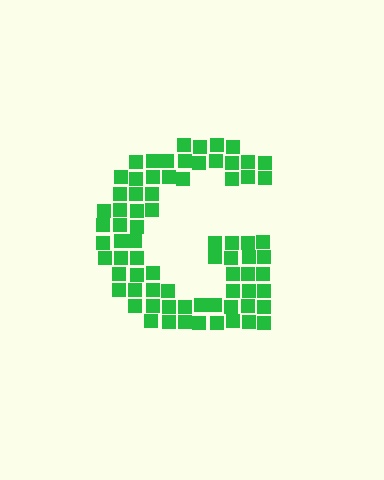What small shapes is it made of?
It is made of small squares.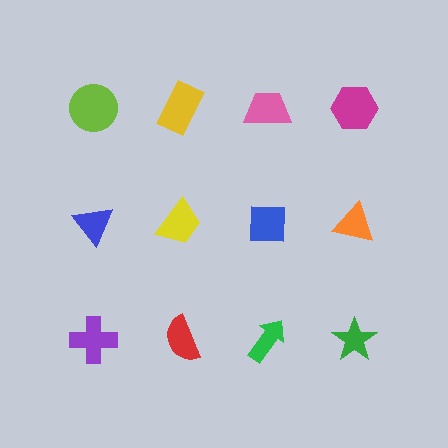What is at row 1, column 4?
A magenta hexagon.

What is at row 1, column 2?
A yellow rectangle.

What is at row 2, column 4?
An orange triangle.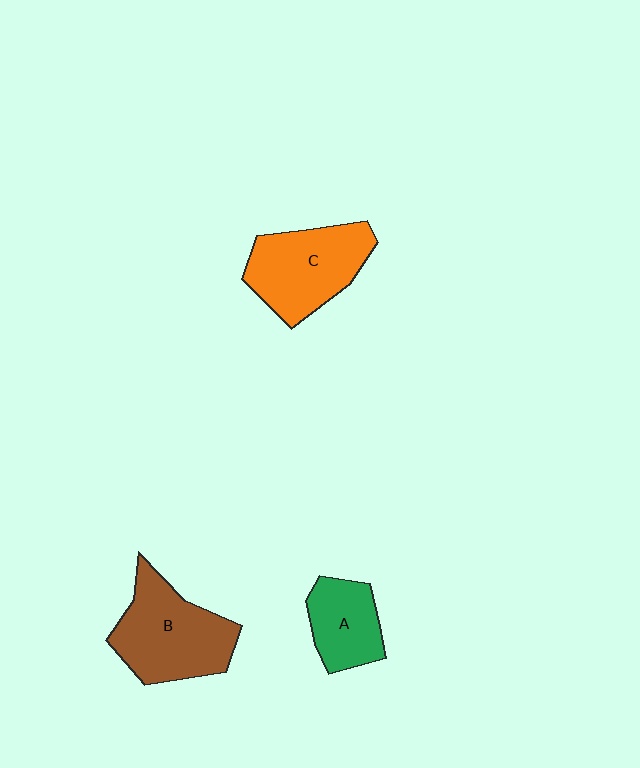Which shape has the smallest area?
Shape A (green).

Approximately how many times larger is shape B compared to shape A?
Approximately 1.7 times.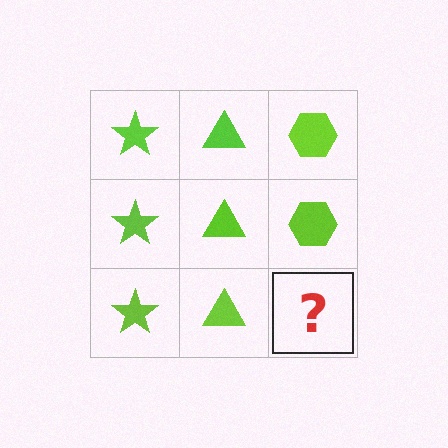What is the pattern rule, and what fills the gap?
The rule is that each column has a consistent shape. The gap should be filled with a lime hexagon.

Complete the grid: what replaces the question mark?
The question mark should be replaced with a lime hexagon.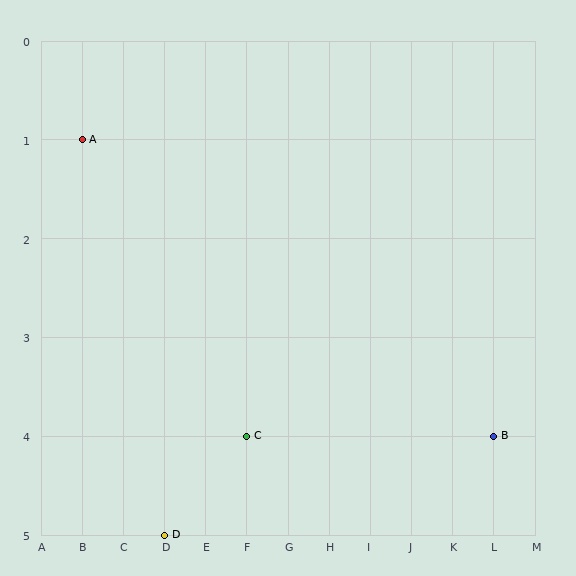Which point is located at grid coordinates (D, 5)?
Point D is at (D, 5).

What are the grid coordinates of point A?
Point A is at grid coordinates (B, 1).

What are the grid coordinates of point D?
Point D is at grid coordinates (D, 5).